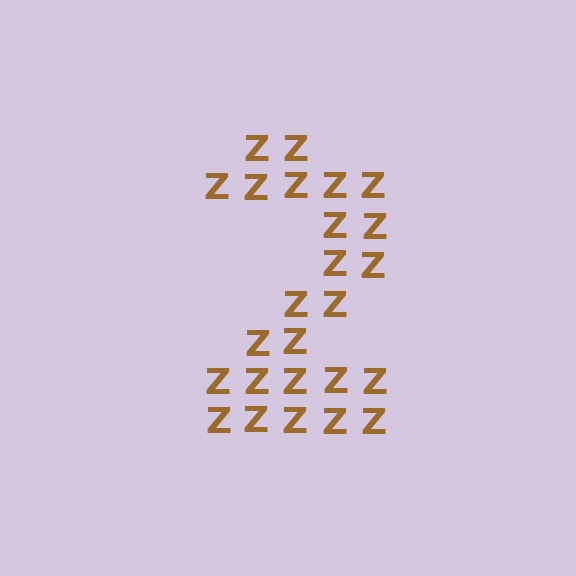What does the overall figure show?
The overall figure shows the digit 2.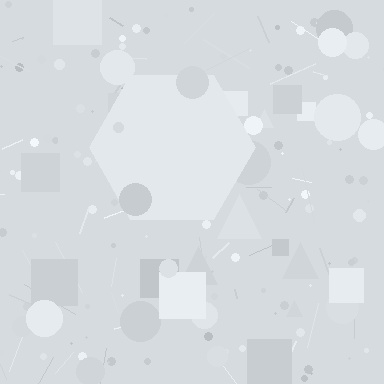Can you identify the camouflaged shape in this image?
The camouflaged shape is a hexagon.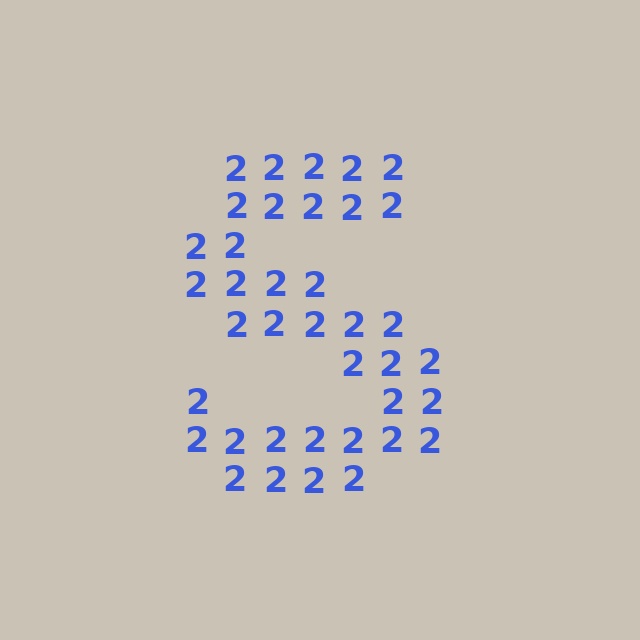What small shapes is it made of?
It is made of small digit 2's.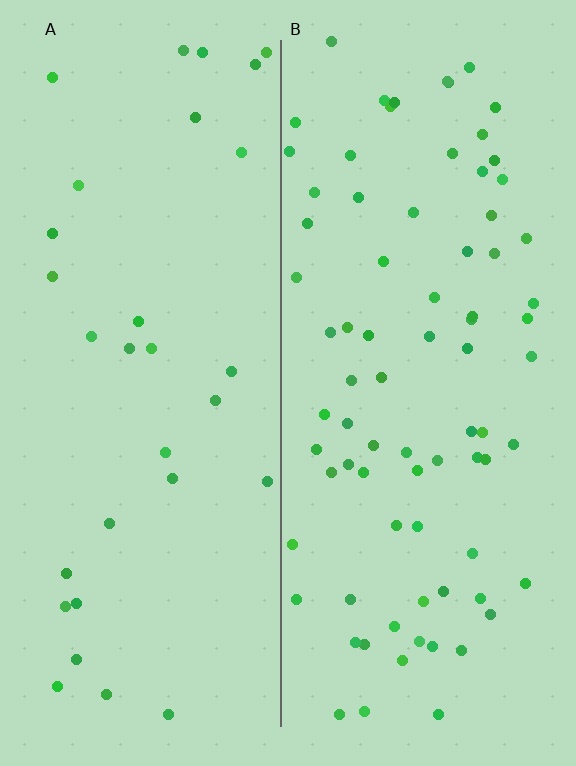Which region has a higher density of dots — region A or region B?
B (the right).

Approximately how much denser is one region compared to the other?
Approximately 2.6× — region B over region A.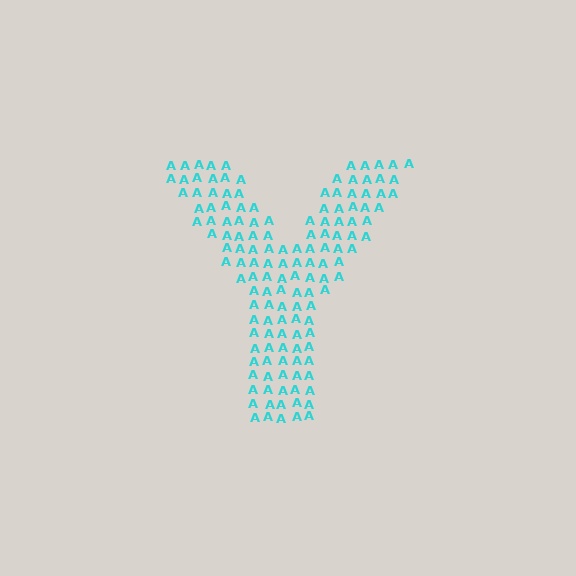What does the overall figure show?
The overall figure shows the letter Y.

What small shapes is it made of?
It is made of small letter A's.